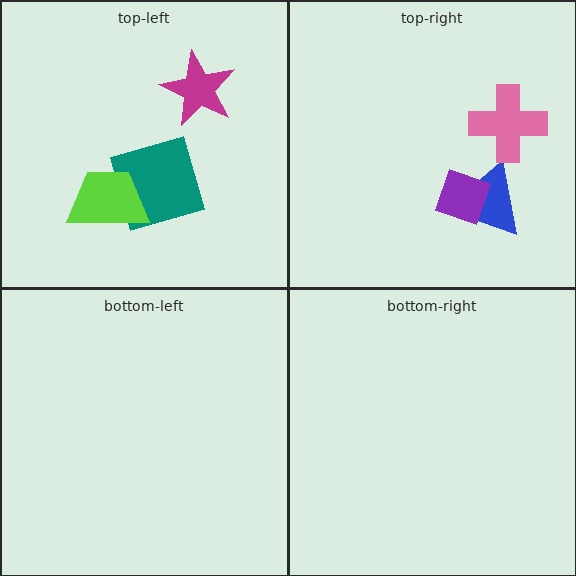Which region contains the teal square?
The top-left region.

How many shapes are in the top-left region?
3.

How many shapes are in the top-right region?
3.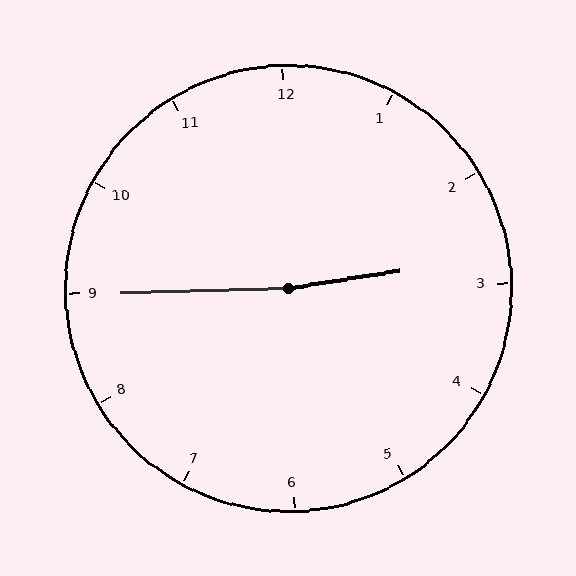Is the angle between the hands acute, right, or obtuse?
It is obtuse.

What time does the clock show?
2:45.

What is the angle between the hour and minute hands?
Approximately 172 degrees.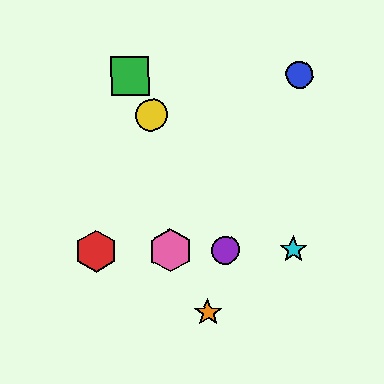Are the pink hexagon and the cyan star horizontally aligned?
Yes, both are at y≈251.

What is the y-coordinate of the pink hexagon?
The pink hexagon is at y≈251.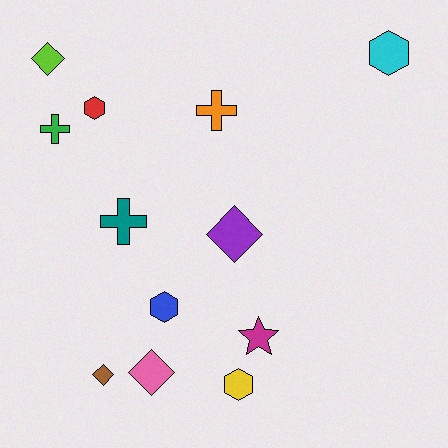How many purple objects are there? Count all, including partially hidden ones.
There is 1 purple object.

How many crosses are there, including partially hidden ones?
There are 3 crosses.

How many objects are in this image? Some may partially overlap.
There are 12 objects.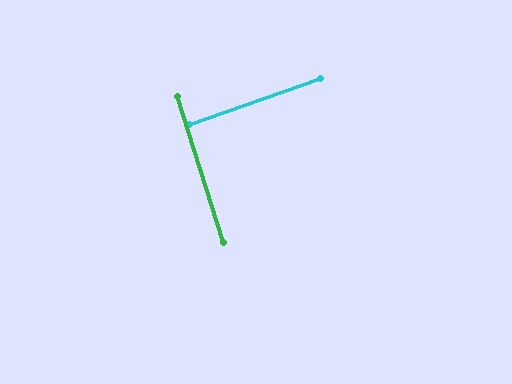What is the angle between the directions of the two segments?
Approximately 88 degrees.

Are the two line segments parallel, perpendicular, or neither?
Perpendicular — they meet at approximately 88°.